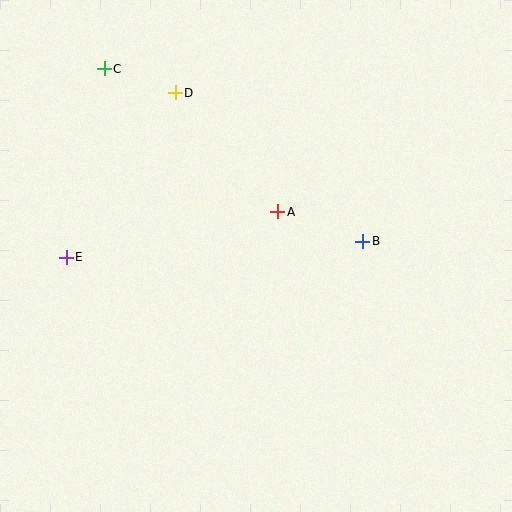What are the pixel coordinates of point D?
Point D is at (175, 93).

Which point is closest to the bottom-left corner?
Point E is closest to the bottom-left corner.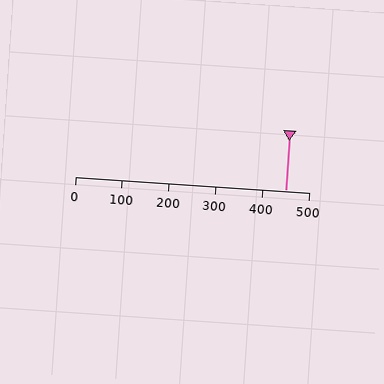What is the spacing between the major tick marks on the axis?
The major ticks are spaced 100 apart.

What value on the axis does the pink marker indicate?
The marker indicates approximately 450.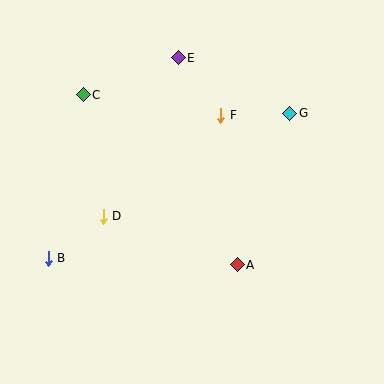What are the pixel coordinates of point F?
Point F is at (221, 115).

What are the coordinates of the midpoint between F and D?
The midpoint between F and D is at (162, 166).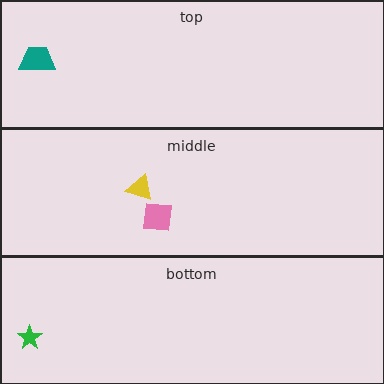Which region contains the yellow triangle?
The middle region.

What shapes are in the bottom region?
The green star.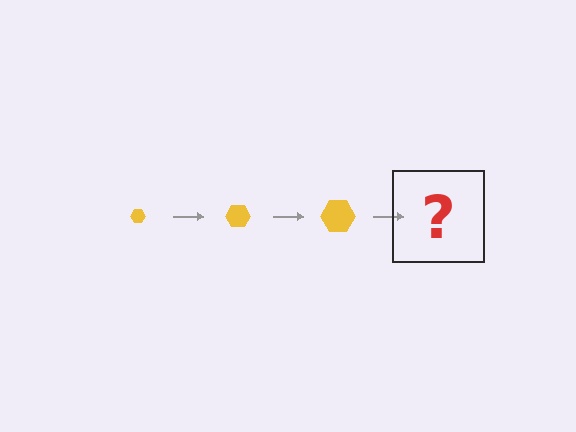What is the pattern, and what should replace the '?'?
The pattern is that the hexagon gets progressively larger each step. The '?' should be a yellow hexagon, larger than the previous one.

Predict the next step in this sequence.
The next step is a yellow hexagon, larger than the previous one.